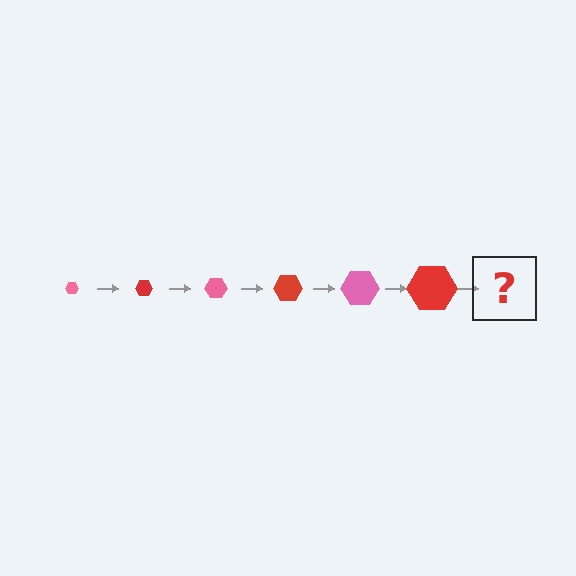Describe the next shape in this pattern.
It should be a pink hexagon, larger than the previous one.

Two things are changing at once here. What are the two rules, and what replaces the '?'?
The two rules are that the hexagon grows larger each step and the color cycles through pink and red. The '?' should be a pink hexagon, larger than the previous one.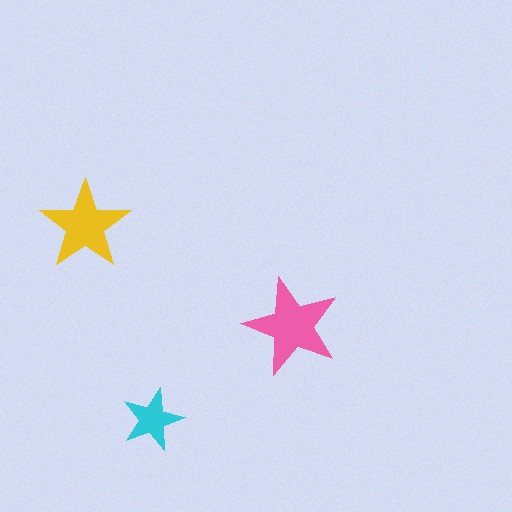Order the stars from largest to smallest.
the pink one, the yellow one, the cyan one.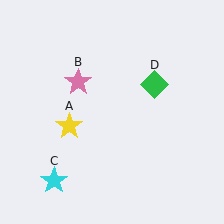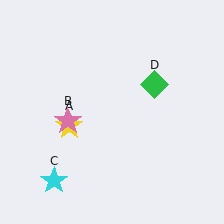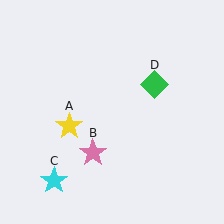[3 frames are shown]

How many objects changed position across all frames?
1 object changed position: pink star (object B).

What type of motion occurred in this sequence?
The pink star (object B) rotated counterclockwise around the center of the scene.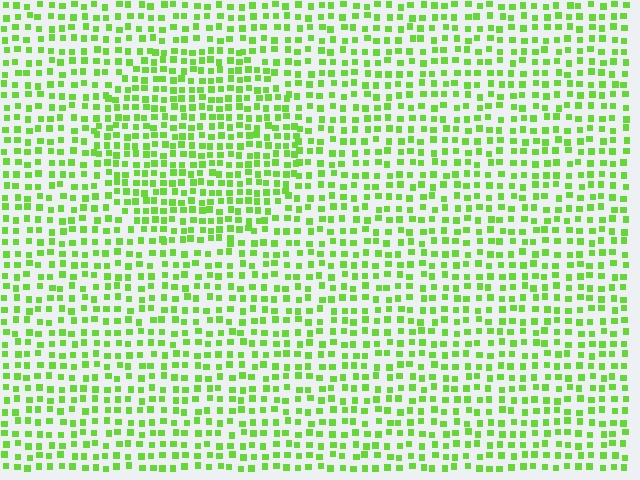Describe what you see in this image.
The image contains small lime elements arranged at two different densities. A circle-shaped region is visible where the elements are more densely packed than the surrounding area.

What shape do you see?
I see a circle.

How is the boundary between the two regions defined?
The boundary is defined by a change in element density (approximately 1.4x ratio). All elements are the same color, size, and shape.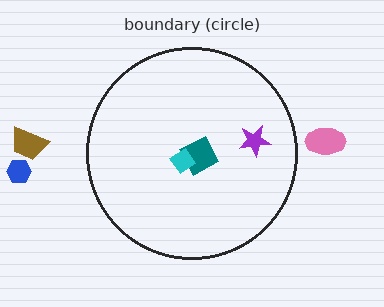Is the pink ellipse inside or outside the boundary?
Outside.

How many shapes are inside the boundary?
3 inside, 3 outside.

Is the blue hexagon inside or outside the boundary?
Outside.